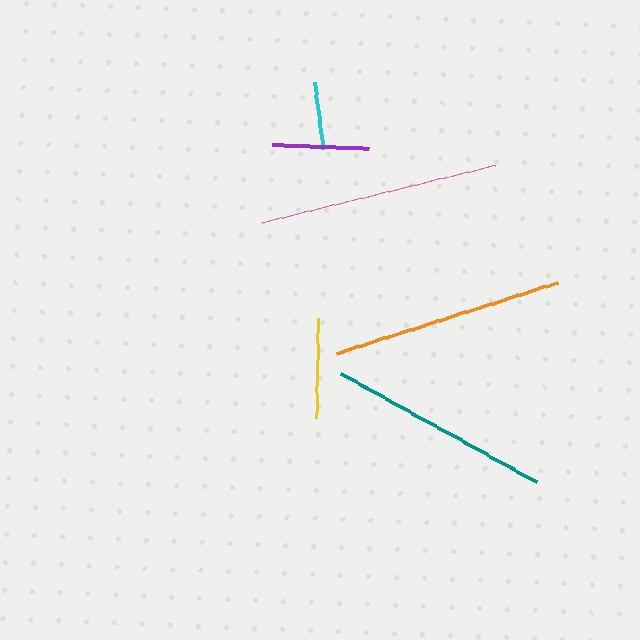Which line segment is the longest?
The pink line is the longest at approximately 241 pixels.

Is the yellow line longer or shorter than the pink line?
The pink line is longer than the yellow line.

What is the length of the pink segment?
The pink segment is approximately 241 pixels long.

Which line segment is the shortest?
The cyan line is the shortest at approximately 67 pixels.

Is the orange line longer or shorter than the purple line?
The orange line is longer than the purple line.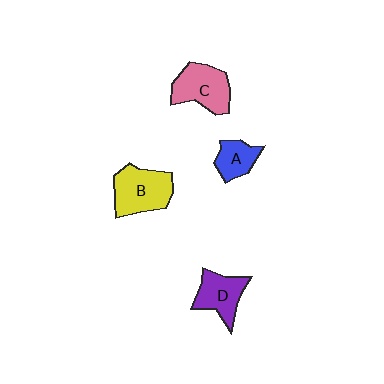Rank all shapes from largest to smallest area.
From largest to smallest: B (yellow), C (pink), D (purple), A (blue).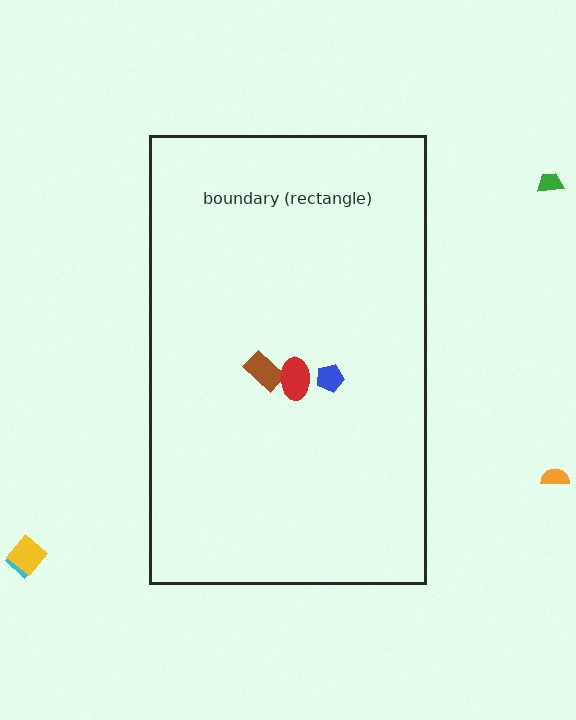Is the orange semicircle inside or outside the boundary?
Outside.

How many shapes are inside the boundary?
3 inside, 4 outside.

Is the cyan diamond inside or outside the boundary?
Outside.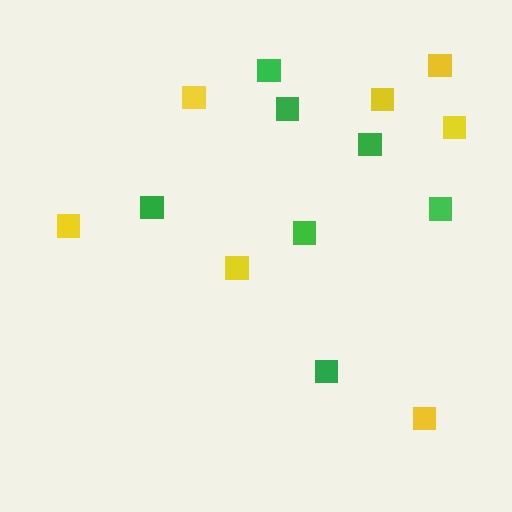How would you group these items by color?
There are 2 groups: one group of yellow squares (7) and one group of green squares (7).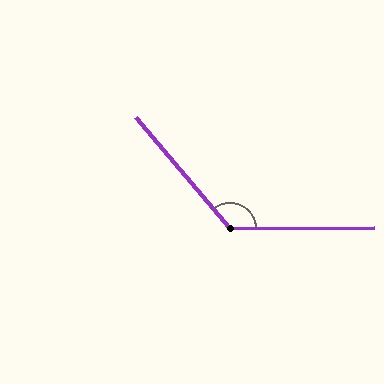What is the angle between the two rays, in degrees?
Approximately 130 degrees.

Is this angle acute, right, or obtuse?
It is obtuse.